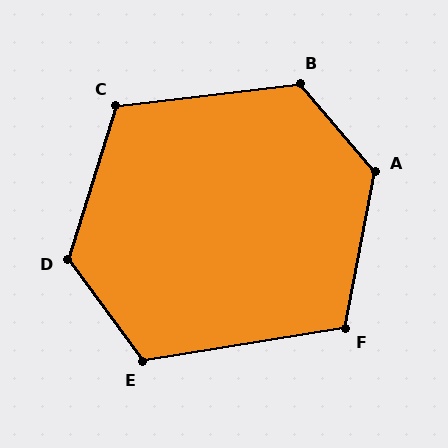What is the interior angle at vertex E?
Approximately 117 degrees (obtuse).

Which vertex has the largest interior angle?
A, at approximately 129 degrees.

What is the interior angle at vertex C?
Approximately 114 degrees (obtuse).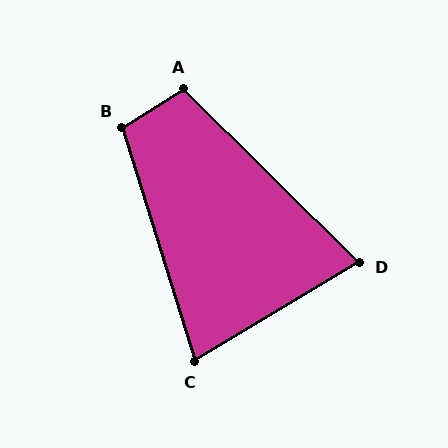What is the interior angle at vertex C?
Approximately 76 degrees (acute).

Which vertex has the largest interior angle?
B, at approximately 104 degrees.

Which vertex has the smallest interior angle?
D, at approximately 76 degrees.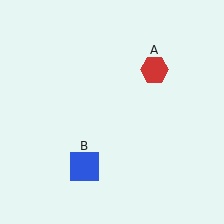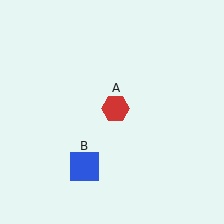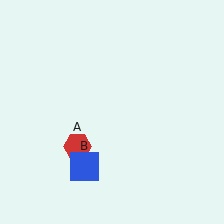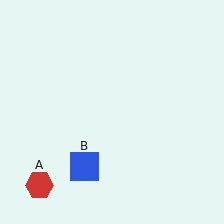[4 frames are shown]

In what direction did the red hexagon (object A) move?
The red hexagon (object A) moved down and to the left.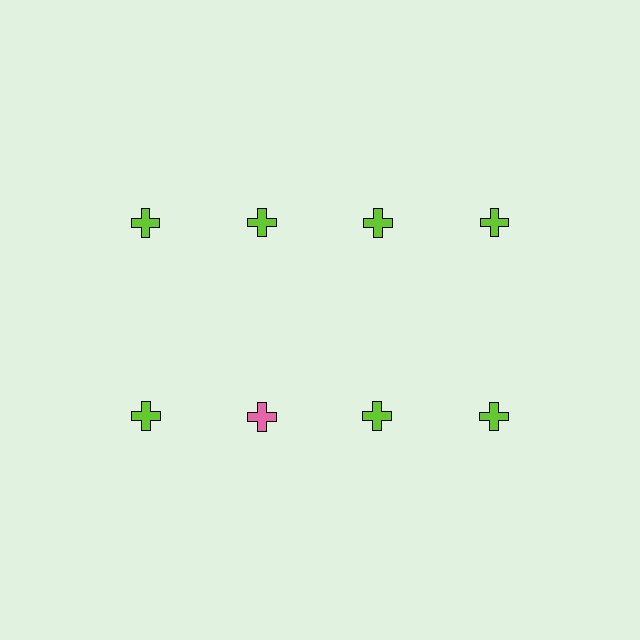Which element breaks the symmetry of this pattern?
The pink cross in the second row, second from left column breaks the symmetry. All other shapes are lime crosses.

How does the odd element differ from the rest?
It has a different color: pink instead of lime.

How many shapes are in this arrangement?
There are 8 shapes arranged in a grid pattern.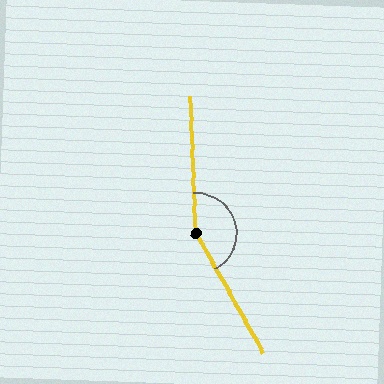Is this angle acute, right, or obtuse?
It is obtuse.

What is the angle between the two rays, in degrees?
Approximately 152 degrees.